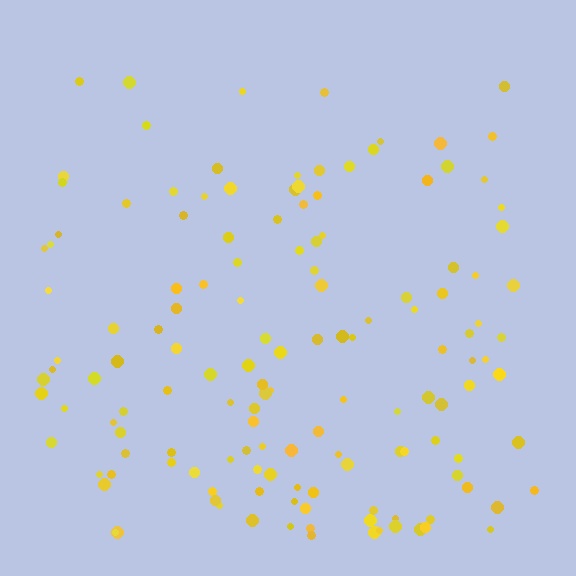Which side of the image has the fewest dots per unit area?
The top.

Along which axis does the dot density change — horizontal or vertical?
Vertical.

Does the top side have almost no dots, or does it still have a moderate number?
Still a moderate number, just noticeably fewer than the bottom.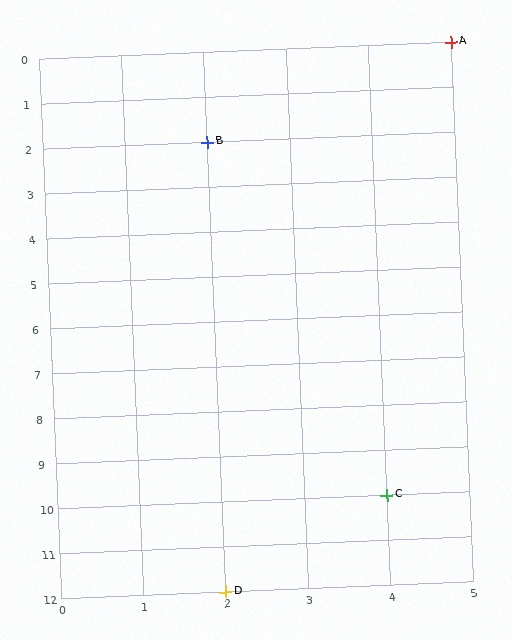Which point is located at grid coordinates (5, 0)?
Point A is at (5, 0).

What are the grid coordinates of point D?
Point D is at grid coordinates (2, 12).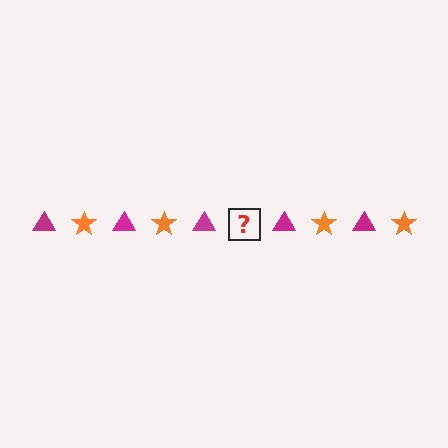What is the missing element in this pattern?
The missing element is an orange star.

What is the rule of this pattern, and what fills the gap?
The rule is that the pattern alternates between magenta triangle and orange star. The gap should be filled with an orange star.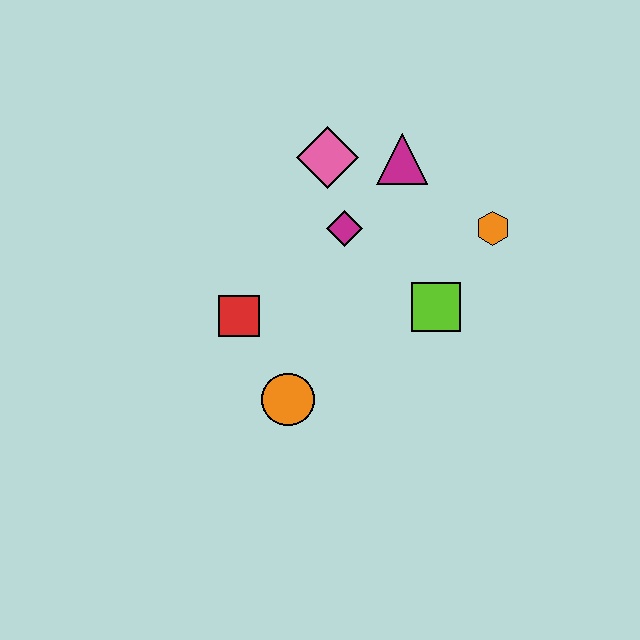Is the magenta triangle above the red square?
Yes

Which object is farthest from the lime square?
The red square is farthest from the lime square.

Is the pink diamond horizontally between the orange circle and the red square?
No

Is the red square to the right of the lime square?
No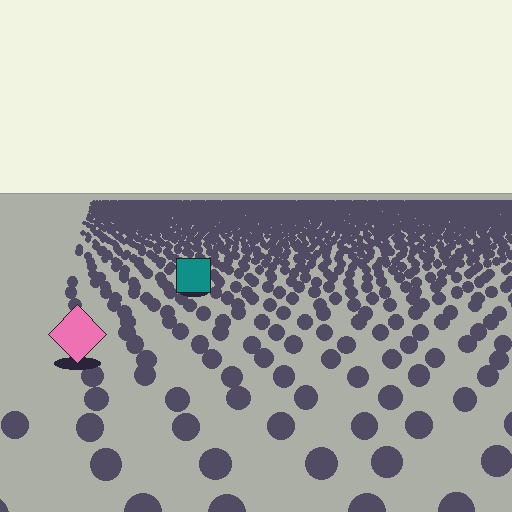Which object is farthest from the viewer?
The teal square is farthest from the viewer. It appears smaller and the ground texture around it is denser.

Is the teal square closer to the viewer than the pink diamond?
No. The pink diamond is closer — you can tell from the texture gradient: the ground texture is coarser near it.